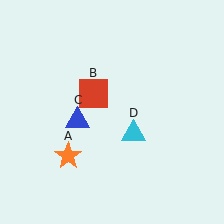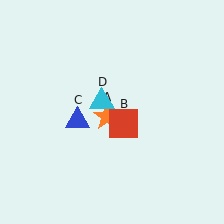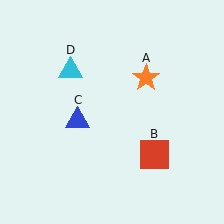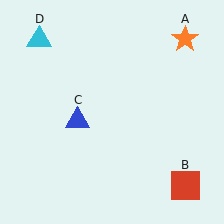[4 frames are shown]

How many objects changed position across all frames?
3 objects changed position: orange star (object A), red square (object B), cyan triangle (object D).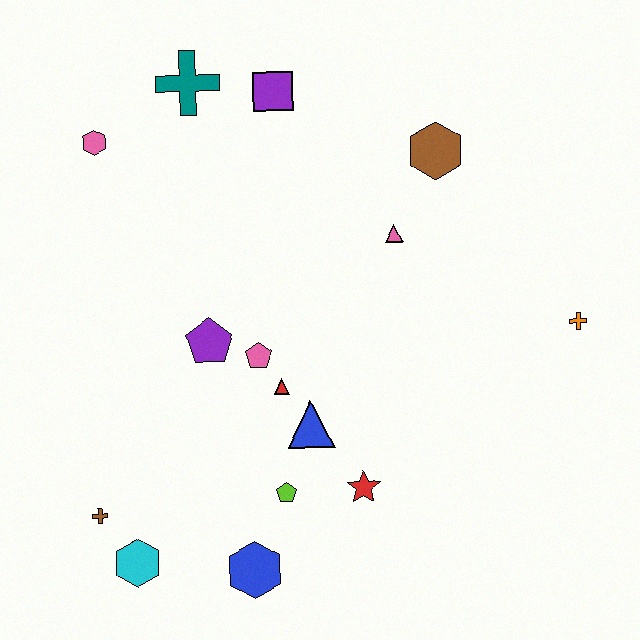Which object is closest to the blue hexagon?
The lime pentagon is closest to the blue hexagon.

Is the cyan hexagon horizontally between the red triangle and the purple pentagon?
No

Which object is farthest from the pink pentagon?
The orange cross is farthest from the pink pentagon.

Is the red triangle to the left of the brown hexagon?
Yes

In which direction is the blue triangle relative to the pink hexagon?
The blue triangle is below the pink hexagon.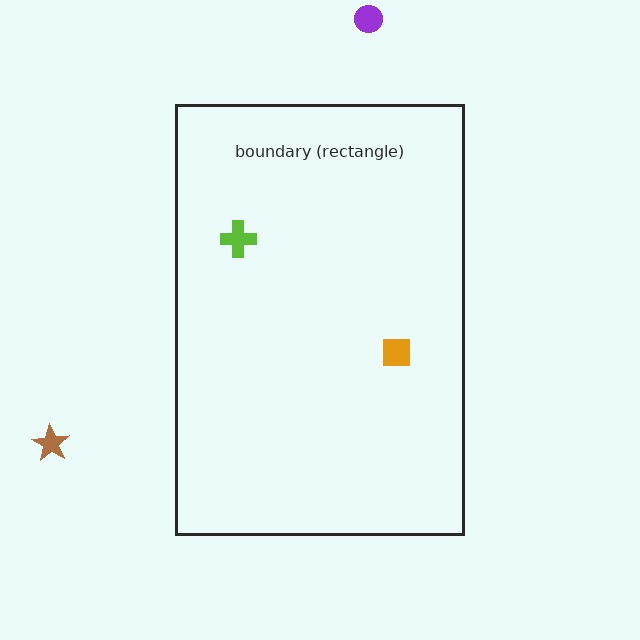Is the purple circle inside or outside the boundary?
Outside.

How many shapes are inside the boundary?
2 inside, 2 outside.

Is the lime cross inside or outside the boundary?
Inside.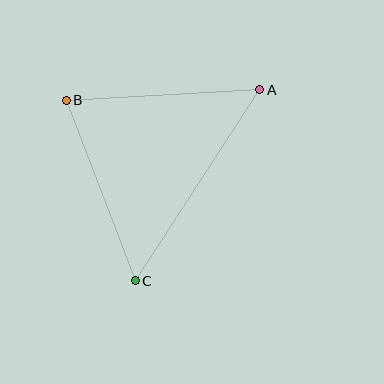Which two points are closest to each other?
Points B and C are closest to each other.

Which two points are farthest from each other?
Points A and C are farthest from each other.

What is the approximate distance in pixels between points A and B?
The distance between A and B is approximately 194 pixels.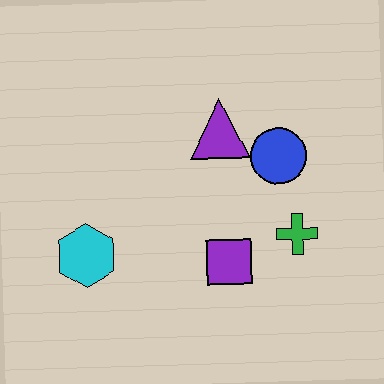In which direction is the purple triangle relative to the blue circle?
The purple triangle is to the left of the blue circle.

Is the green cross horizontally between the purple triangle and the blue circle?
No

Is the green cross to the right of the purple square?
Yes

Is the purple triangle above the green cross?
Yes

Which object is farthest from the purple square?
The cyan hexagon is farthest from the purple square.